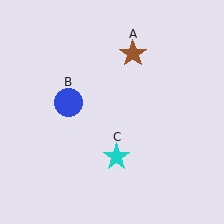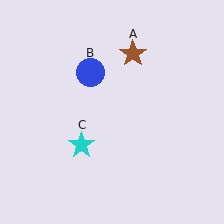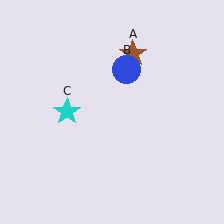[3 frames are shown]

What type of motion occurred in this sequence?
The blue circle (object B), cyan star (object C) rotated clockwise around the center of the scene.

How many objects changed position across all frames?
2 objects changed position: blue circle (object B), cyan star (object C).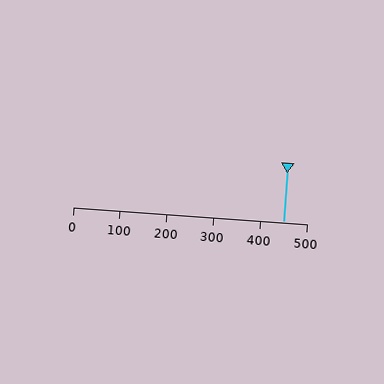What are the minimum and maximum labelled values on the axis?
The axis runs from 0 to 500.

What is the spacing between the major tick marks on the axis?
The major ticks are spaced 100 apart.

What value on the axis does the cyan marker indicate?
The marker indicates approximately 450.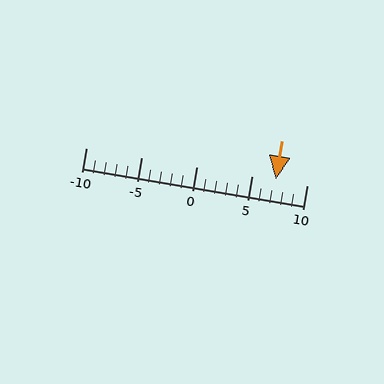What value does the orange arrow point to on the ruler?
The orange arrow points to approximately 7.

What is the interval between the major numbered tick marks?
The major tick marks are spaced 5 units apart.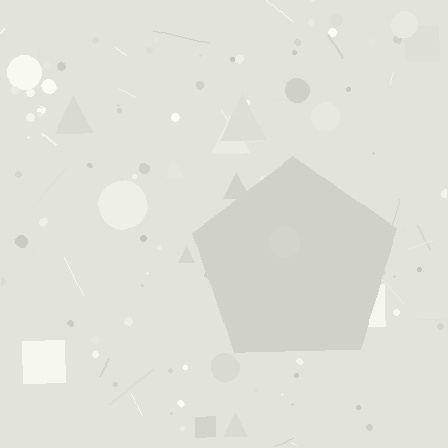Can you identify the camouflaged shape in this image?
The camouflaged shape is a pentagon.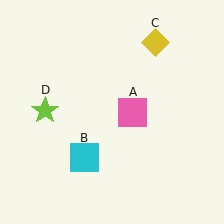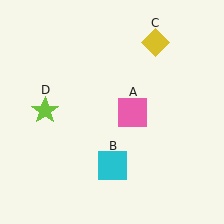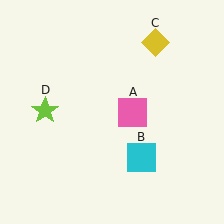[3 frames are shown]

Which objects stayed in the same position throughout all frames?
Pink square (object A) and yellow diamond (object C) and lime star (object D) remained stationary.